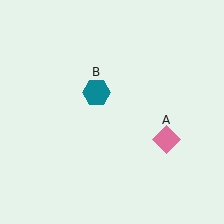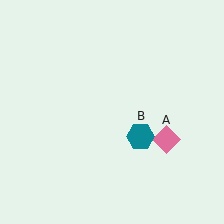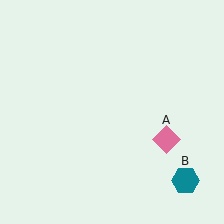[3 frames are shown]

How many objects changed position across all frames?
1 object changed position: teal hexagon (object B).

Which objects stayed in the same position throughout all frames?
Pink diamond (object A) remained stationary.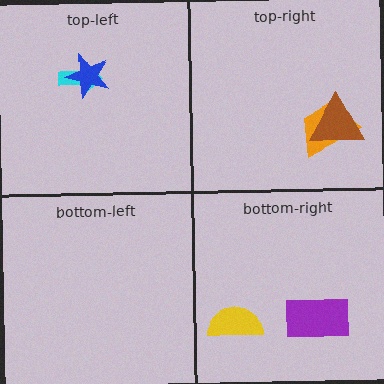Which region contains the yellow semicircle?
The bottom-right region.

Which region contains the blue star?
The top-left region.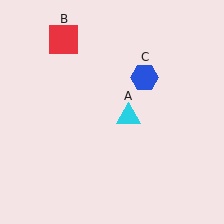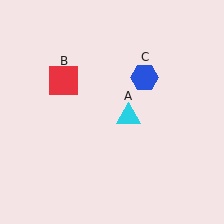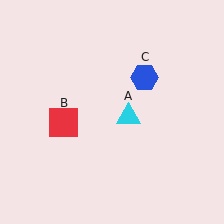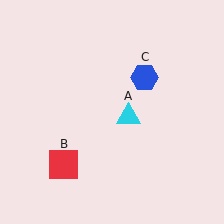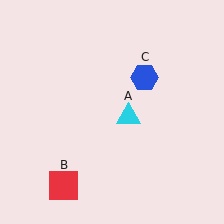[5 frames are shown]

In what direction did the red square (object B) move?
The red square (object B) moved down.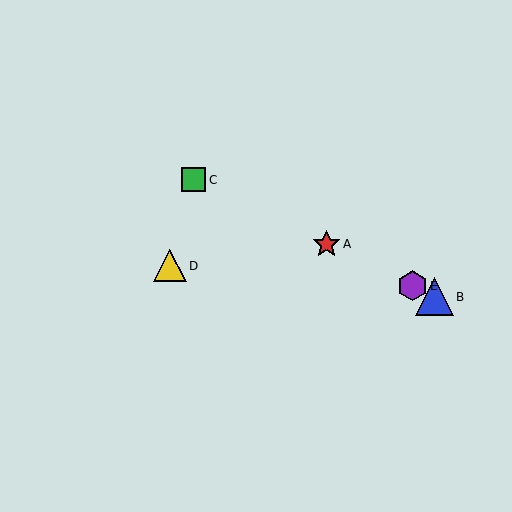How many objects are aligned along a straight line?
4 objects (A, B, C, E) are aligned along a straight line.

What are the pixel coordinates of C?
Object C is at (194, 180).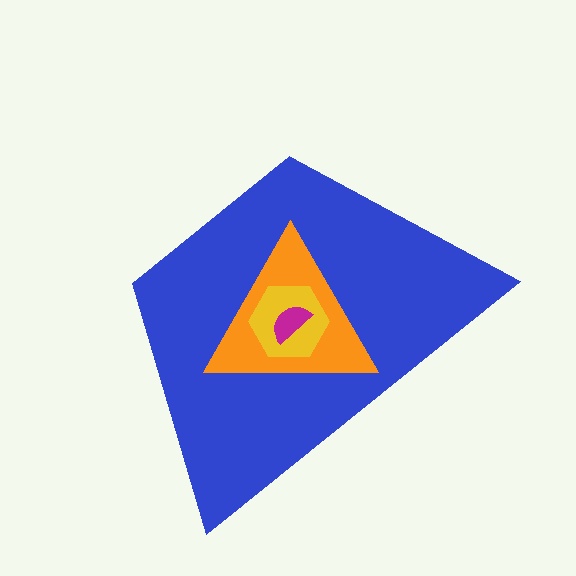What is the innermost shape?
The magenta semicircle.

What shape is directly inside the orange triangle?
The yellow hexagon.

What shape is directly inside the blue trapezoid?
The orange triangle.